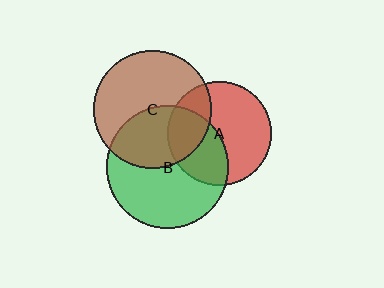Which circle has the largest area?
Circle B (green).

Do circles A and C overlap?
Yes.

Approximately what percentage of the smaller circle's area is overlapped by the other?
Approximately 25%.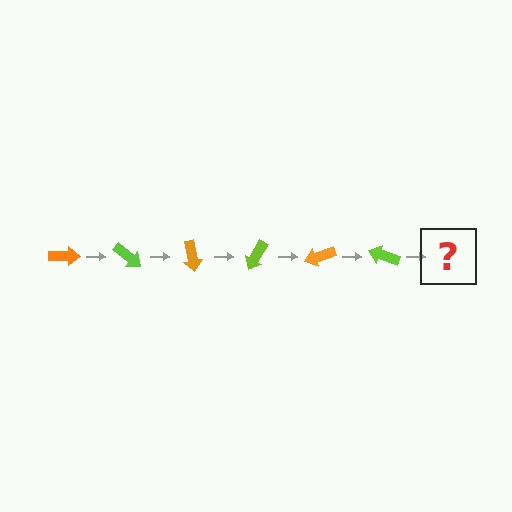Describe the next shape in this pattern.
It should be an orange arrow, rotated 240 degrees from the start.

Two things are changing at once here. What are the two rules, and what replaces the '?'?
The two rules are that it rotates 40 degrees each step and the color cycles through orange and lime. The '?' should be an orange arrow, rotated 240 degrees from the start.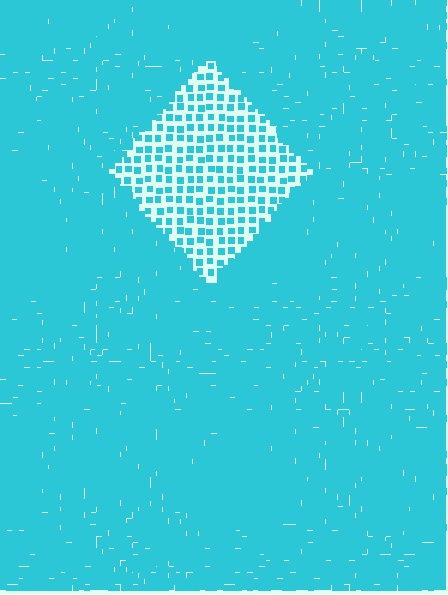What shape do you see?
I see a diamond.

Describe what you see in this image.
The image contains small cyan elements arranged at two different densities. A diamond-shaped region is visible where the elements are less densely packed than the surrounding area.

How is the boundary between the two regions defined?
The boundary is defined by a change in element density (approximately 2.9x ratio). All elements are the same color, size, and shape.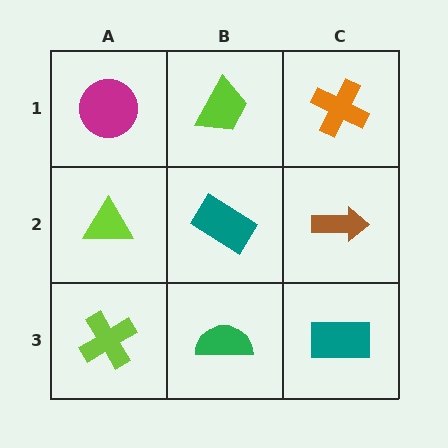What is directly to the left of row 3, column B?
A lime cross.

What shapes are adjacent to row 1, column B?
A teal rectangle (row 2, column B), a magenta circle (row 1, column A), an orange cross (row 1, column C).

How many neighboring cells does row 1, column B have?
3.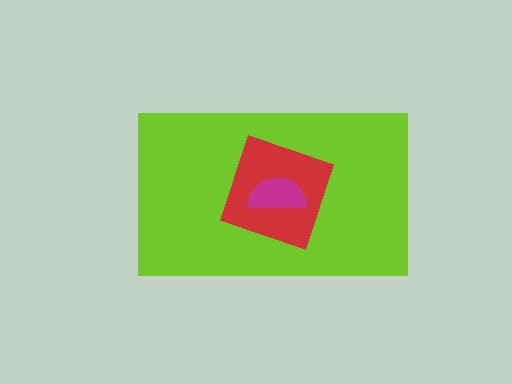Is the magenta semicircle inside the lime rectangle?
Yes.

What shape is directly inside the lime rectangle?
The red diamond.